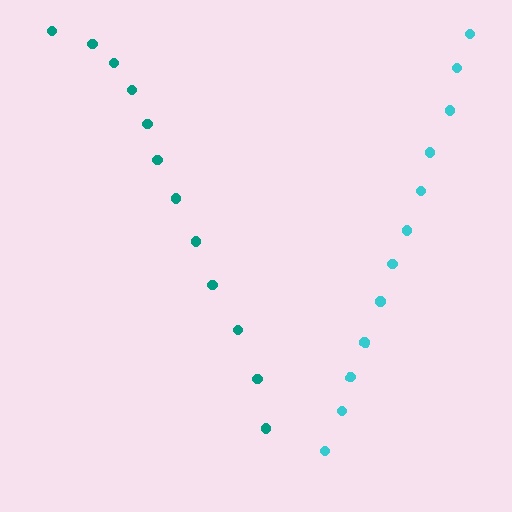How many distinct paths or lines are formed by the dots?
There are 2 distinct paths.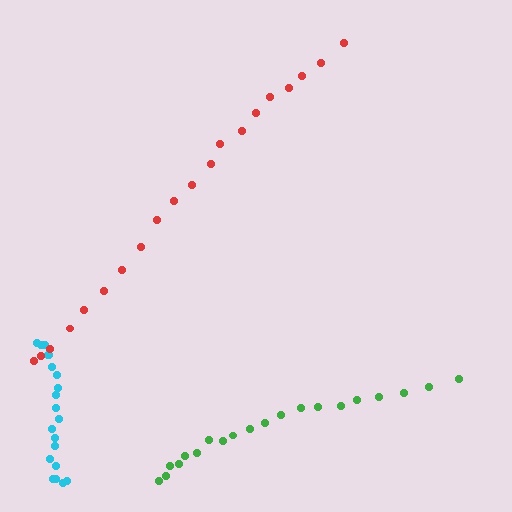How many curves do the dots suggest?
There are 3 distinct paths.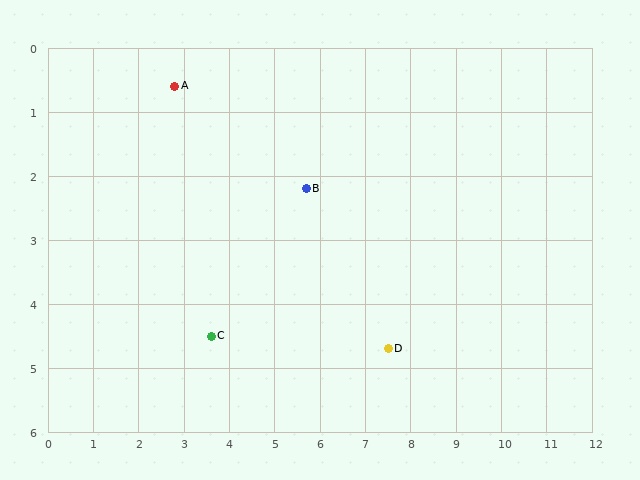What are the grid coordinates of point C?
Point C is at approximately (3.6, 4.5).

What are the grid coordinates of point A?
Point A is at approximately (2.8, 0.6).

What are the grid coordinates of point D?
Point D is at approximately (7.5, 4.7).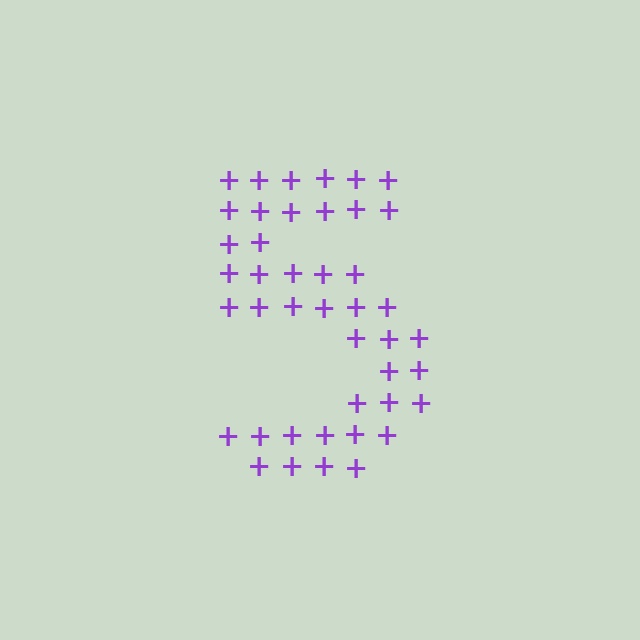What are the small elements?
The small elements are plus signs.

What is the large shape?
The large shape is the digit 5.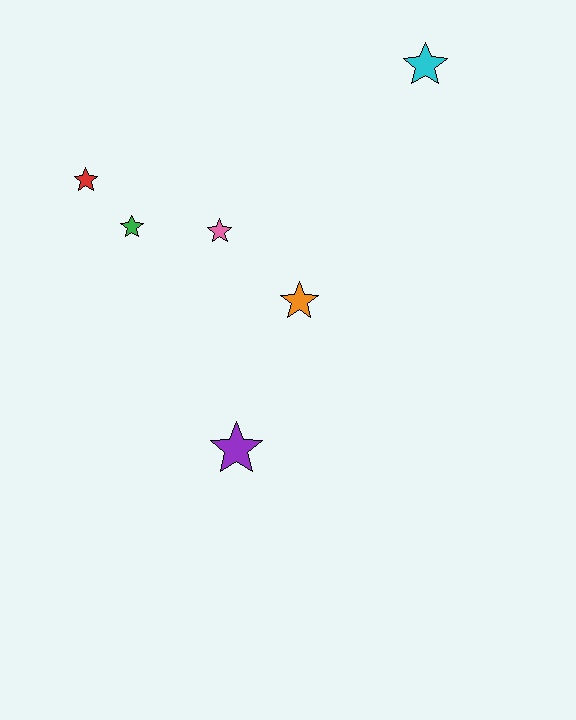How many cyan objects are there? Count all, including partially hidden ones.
There is 1 cyan object.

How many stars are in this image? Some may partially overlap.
There are 6 stars.